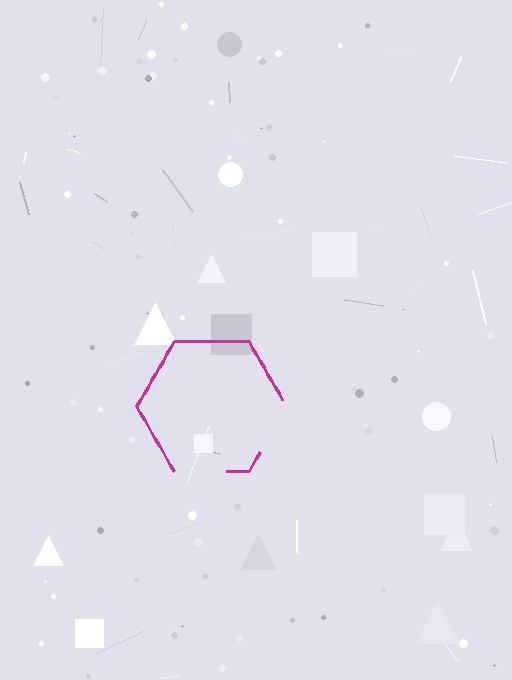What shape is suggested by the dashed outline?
The dashed outline suggests a hexagon.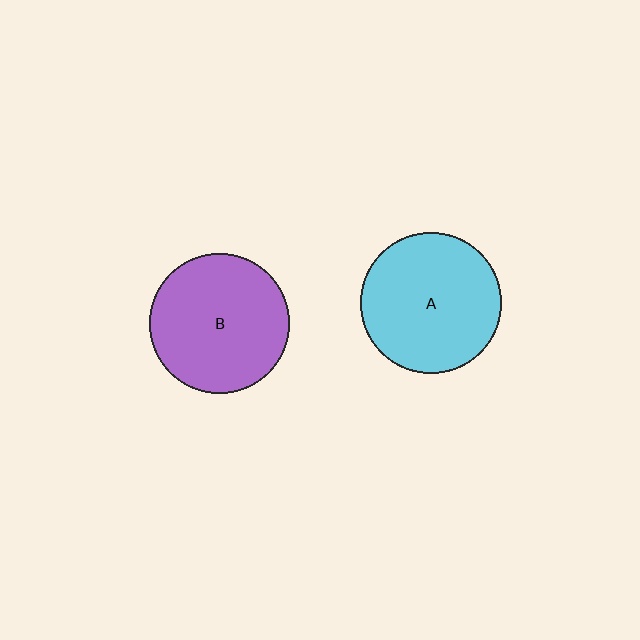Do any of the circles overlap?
No, none of the circles overlap.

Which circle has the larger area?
Circle A (cyan).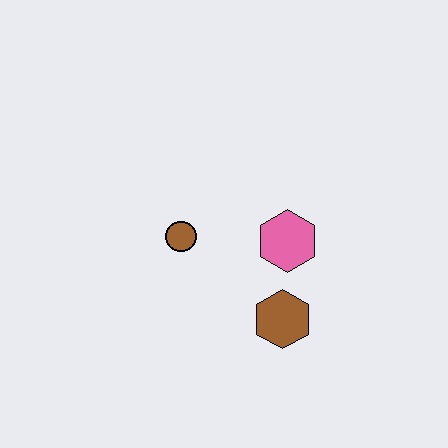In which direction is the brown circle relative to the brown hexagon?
The brown circle is to the left of the brown hexagon.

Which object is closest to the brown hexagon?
The pink hexagon is closest to the brown hexagon.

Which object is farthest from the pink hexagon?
The brown circle is farthest from the pink hexagon.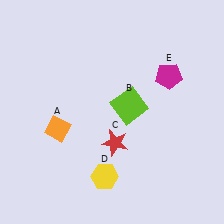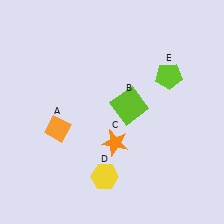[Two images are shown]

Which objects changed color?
C changed from red to orange. E changed from magenta to lime.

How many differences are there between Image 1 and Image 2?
There are 2 differences between the two images.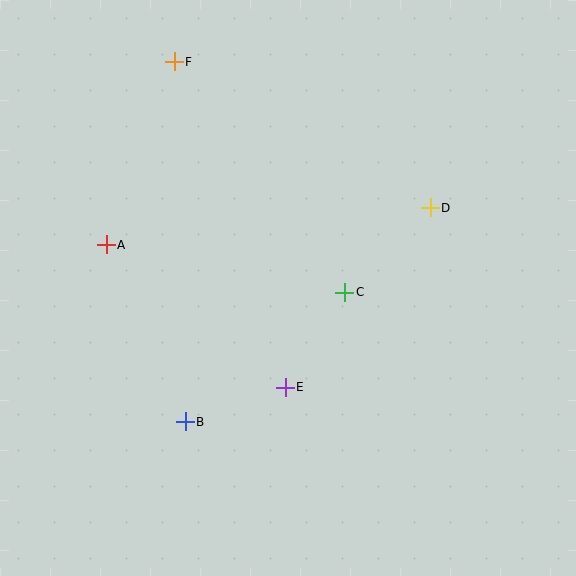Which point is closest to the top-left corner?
Point F is closest to the top-left corner.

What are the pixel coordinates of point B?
Point B is at (185, 422).